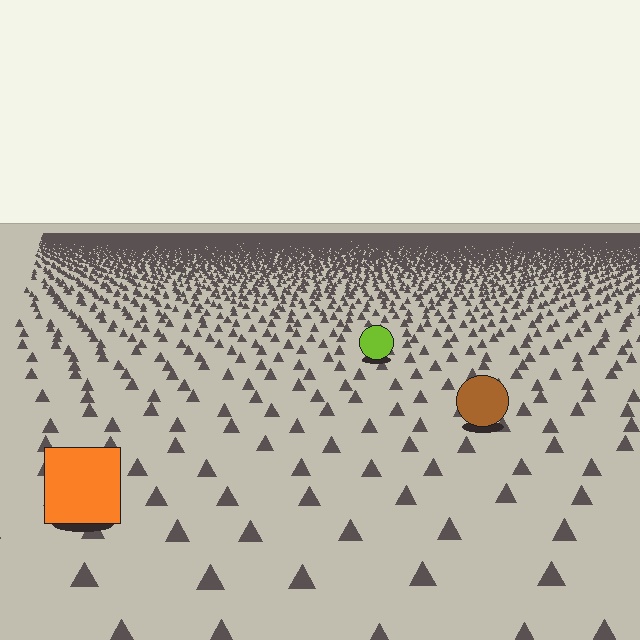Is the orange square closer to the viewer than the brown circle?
Yes. The orange square is closer — you can tell from the texture gradient: the ground texture is coarser near it.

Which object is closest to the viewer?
The orange square is closest. The texture marks near it are larger and more spread out.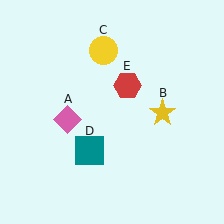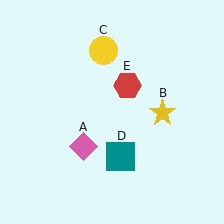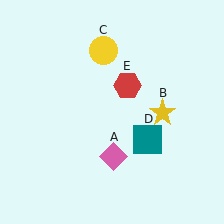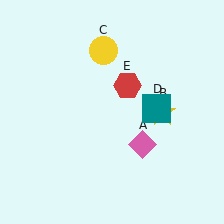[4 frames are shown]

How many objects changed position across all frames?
2 objects changed position: pink diamond (object A), teal square (object D).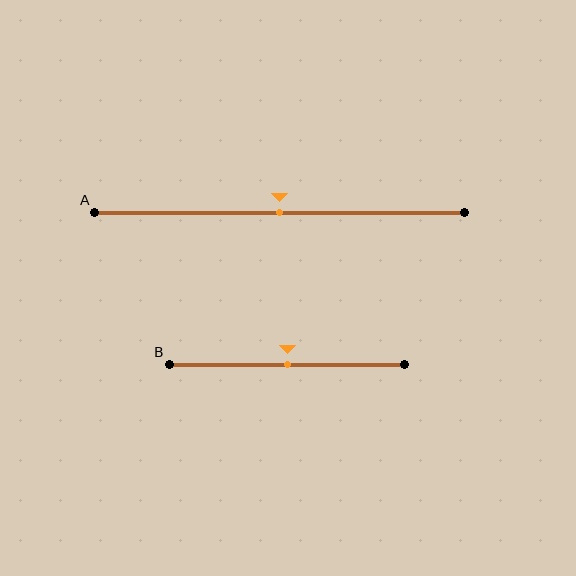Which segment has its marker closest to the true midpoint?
Segment A has its marker closest to the true midpoint.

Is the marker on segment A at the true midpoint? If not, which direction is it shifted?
Yes, the marker on segment A is at the true midpoint.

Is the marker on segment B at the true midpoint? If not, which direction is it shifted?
Yes, the marker on segment B is at the true midpoint.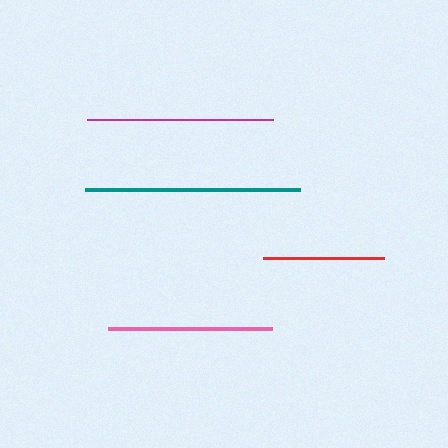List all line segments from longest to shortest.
From longest to shortest: teal, magenta, pink, red.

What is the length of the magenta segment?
The magenta segment is approximately 186 pixels long.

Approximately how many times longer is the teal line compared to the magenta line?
The teal line is approximately 1.2 times the length of the magenta line.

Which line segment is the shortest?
The red line is the shortest at approximately 121 pixels.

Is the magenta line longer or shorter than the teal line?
The teal line is longer than the magenta line.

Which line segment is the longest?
The teal line is the longest at approximately 216 pixels.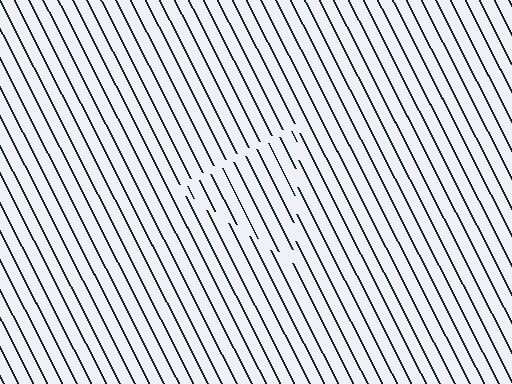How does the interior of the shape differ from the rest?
The interior of the shape contains the same grating, shifted by half a period — the contour is defined by the phase discontinuity where line-ends from the inner and outer gratings abut.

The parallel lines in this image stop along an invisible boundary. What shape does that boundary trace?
An illusory triangle. The interior of the shape contains the same grating, shifted by half a period — the contour is defined by the phase discontinuity where line-ends from the inner and outer gratings abut.